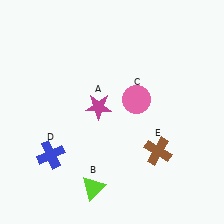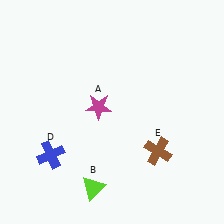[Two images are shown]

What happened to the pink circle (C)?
The pink circle (C) was removed in Image 2. It was in the top-right area of Image 1.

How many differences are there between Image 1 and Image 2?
There is 1 difference between the two images.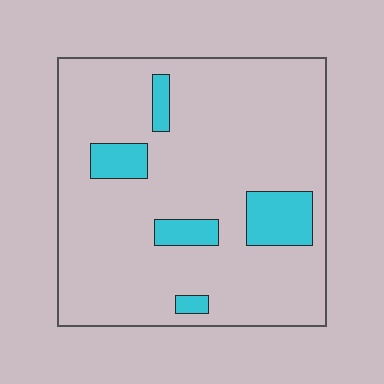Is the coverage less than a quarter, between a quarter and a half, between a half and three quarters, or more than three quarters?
Less than a quarter.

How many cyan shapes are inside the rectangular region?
5.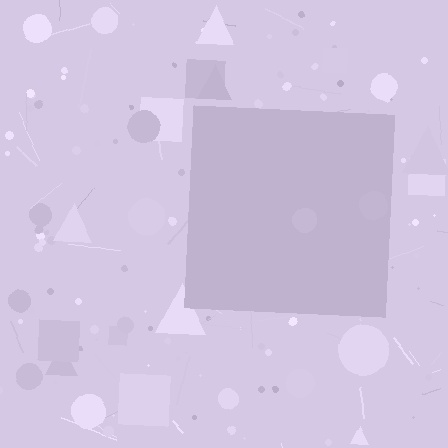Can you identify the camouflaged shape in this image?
The camouflaged shape is a square.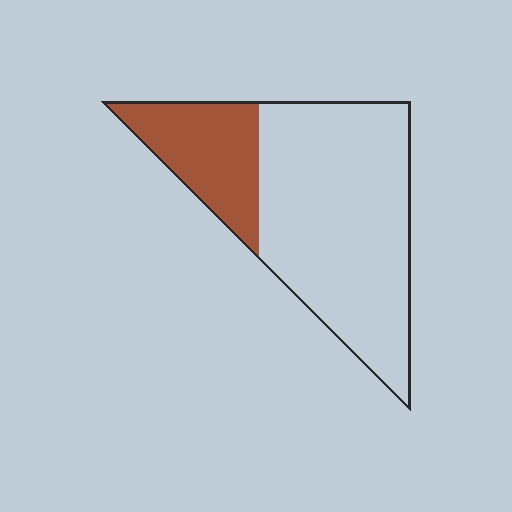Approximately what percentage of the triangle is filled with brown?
Approximately 25%.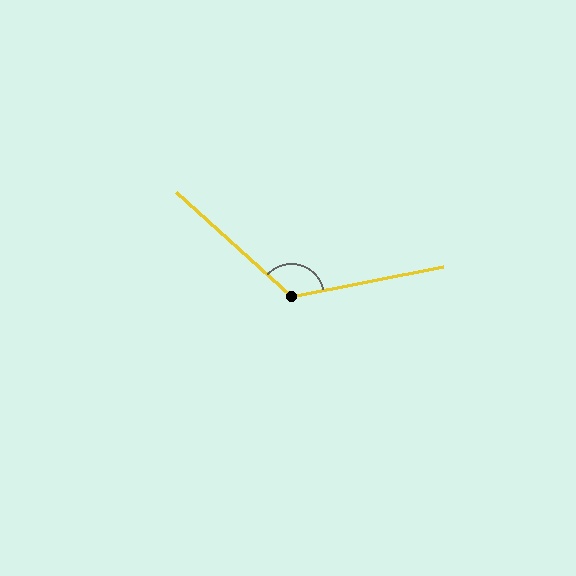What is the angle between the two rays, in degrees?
Approximately 127 degrees.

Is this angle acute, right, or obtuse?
It is obtuse.